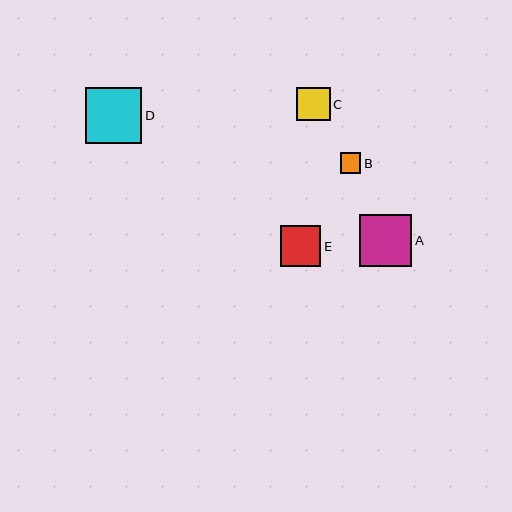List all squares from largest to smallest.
From largest to smallest: D, A, E, C, B.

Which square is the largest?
Square D is the largest with a size of approximately 56 pixels.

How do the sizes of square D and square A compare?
Square D and square A are approximately the same size.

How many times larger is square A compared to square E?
Square A is approximately 1.3 times the size of square E.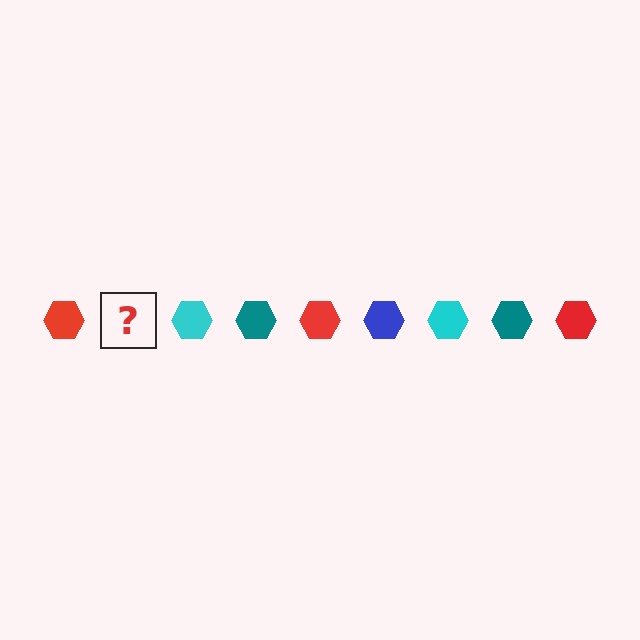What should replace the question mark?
The question mark should be replaced with a blue hexagon.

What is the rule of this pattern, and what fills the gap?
The rule is that the pattern cycles through red, blue, cyan, teal hexagons. The gap should be filled with a blue hexagon.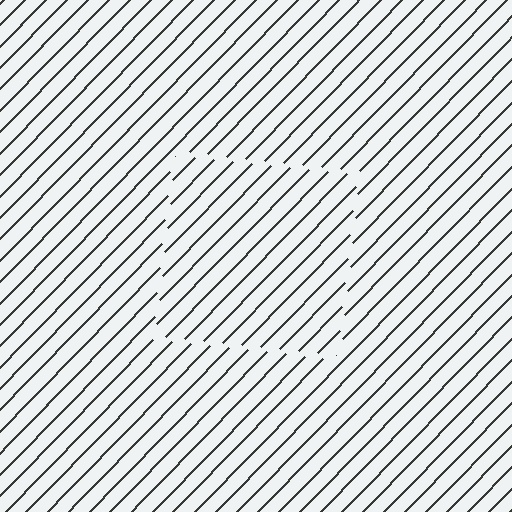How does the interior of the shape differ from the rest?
The interior of the shape contains the same grating, shifted by half a period — the contour is defined by the phase discontinuity where line-ends from the inner and outer gratings abut.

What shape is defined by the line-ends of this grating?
An illusory square. The interior of the shape contains the same grating, shifted by half a period — the contour is defined by the phase discontinuity where line-ends from the inner and outer gratings abut.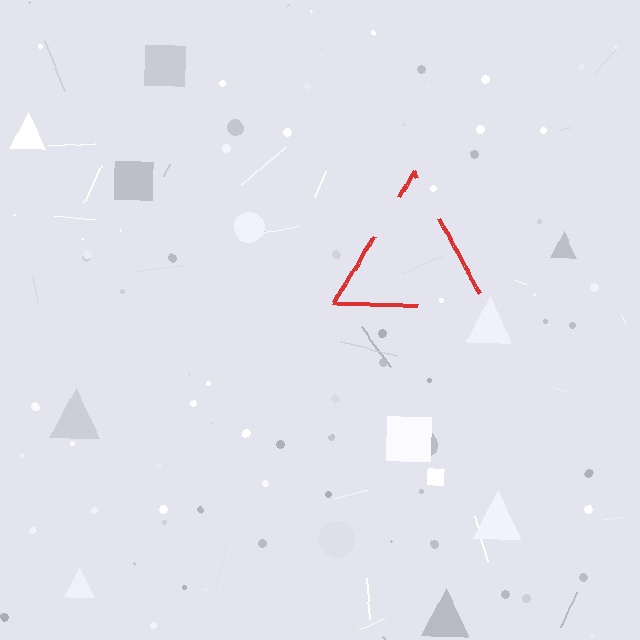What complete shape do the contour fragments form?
The contour fragments form a triangle.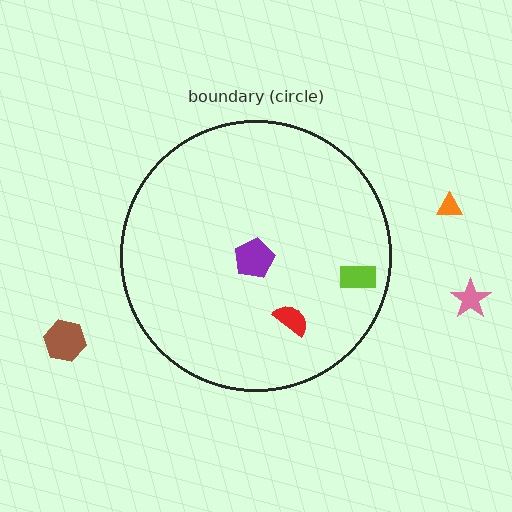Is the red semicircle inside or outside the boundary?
Inside.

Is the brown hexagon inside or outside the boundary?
Outside.